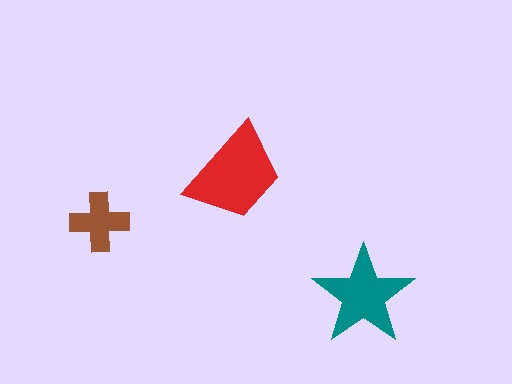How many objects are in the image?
There are 3 objects in the image.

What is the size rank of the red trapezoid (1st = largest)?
1st.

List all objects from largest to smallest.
The red trapezoid, the teal star, the brown cross.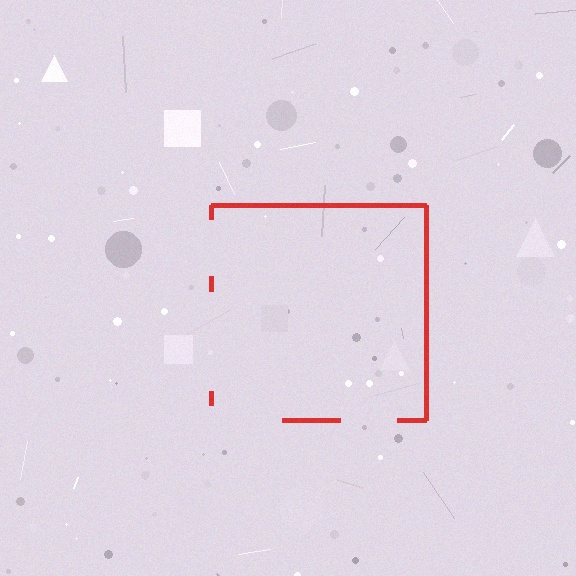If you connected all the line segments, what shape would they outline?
They would outline a square.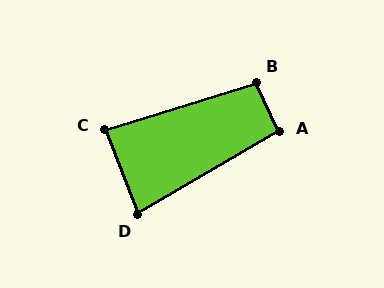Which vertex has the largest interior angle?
B, at approximately 99 degrees.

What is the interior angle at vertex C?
Approximately 86 degrees (approximately right).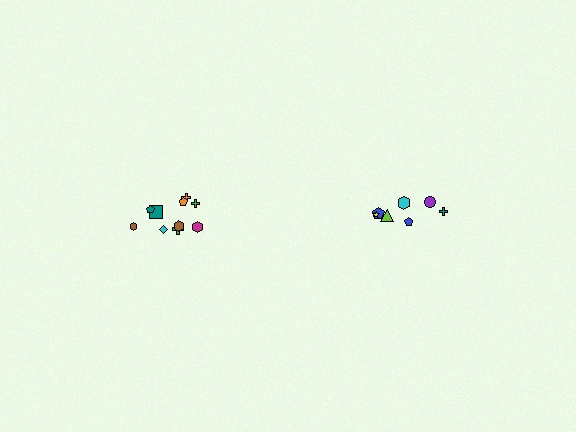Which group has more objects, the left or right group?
The left group.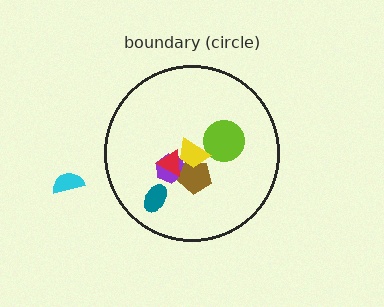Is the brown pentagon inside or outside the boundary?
Inside.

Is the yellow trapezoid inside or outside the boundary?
Inside.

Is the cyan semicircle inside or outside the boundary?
Outside.